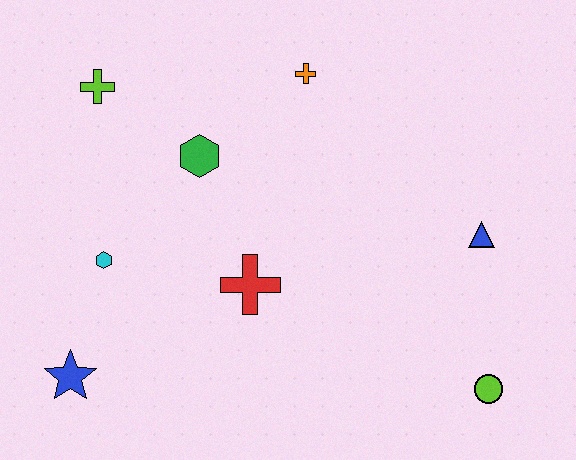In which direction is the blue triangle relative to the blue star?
The blue triangle is to the right of the blue star.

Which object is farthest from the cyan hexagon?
The lime circle is farthest from the cyan hexagon.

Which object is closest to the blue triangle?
The lime circle is closest to the blue triangle.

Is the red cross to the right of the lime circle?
No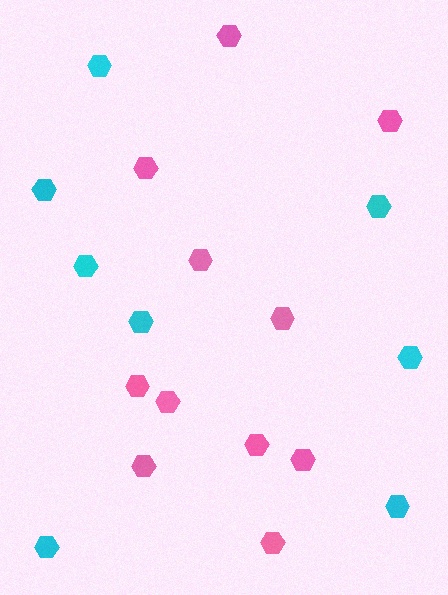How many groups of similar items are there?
There are 2 groups: one group of cyan hexagons (8) and one group of pink hexagons (11).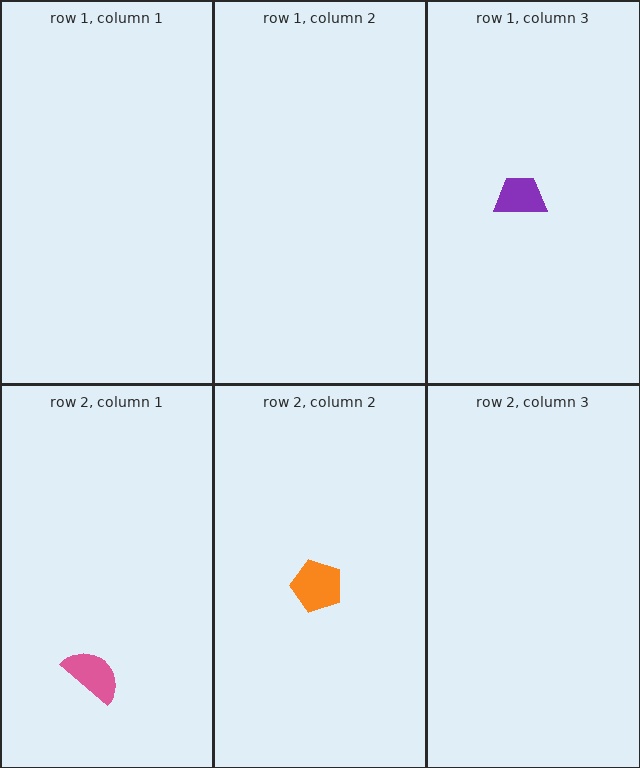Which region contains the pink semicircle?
The row 2, column 1 region.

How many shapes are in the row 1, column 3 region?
1.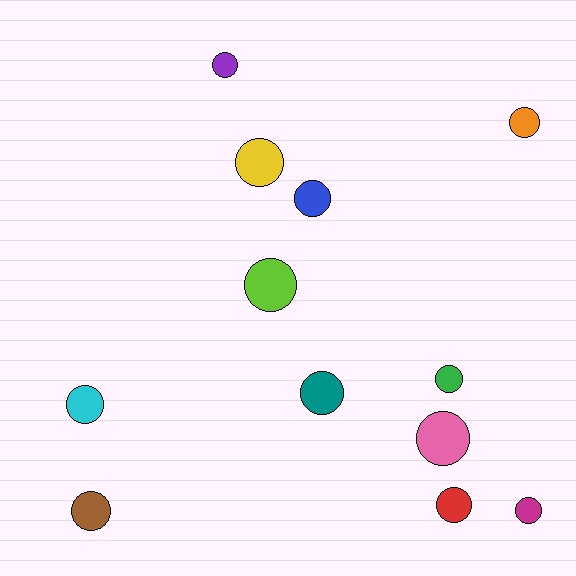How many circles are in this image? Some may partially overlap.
There are 12 circles.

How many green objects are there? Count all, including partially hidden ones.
There is 1 green object.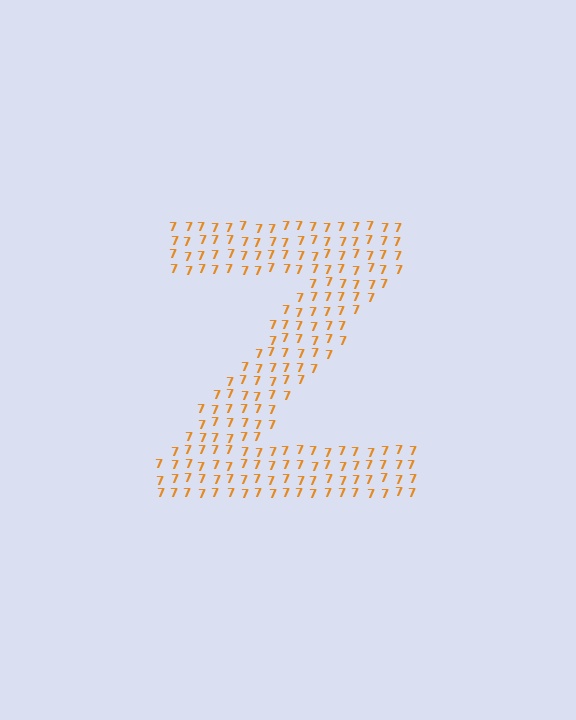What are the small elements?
The small elements are digit 7's.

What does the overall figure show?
The overall figure shows the letter Z.